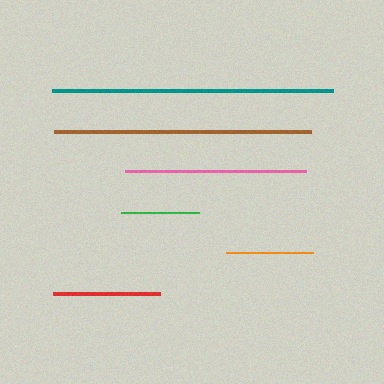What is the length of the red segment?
The red segment is approximately 107 pixels long.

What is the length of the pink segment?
The pink segment is approximately 181 pixels long.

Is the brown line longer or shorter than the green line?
The brown line is longer than the green line.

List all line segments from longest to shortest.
From longest to shortest: teal, brown, pink, red, orange, green.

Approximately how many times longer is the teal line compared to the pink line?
The teal line is approximately 1.6 times the length of the pink line.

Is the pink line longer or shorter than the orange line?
The pink line is longer than the orange line.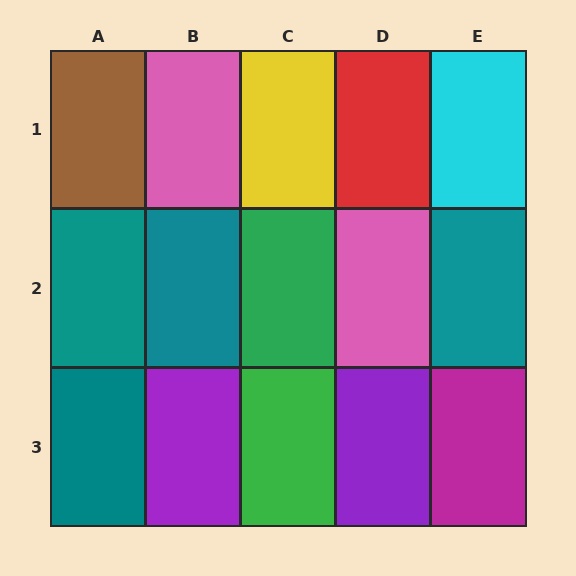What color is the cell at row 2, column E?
Teal.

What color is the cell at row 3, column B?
Purple.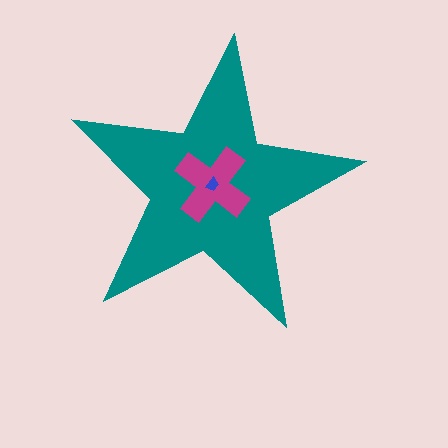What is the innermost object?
The blue trapezoid.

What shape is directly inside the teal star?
The magenta cross.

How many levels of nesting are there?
3.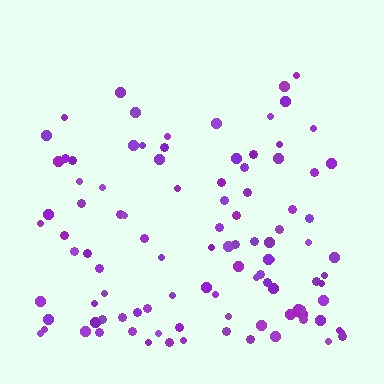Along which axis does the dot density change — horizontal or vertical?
Vertical.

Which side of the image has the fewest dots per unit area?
The top.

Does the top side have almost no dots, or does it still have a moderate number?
Still a moderate number, just noticeably fewer than the bottom.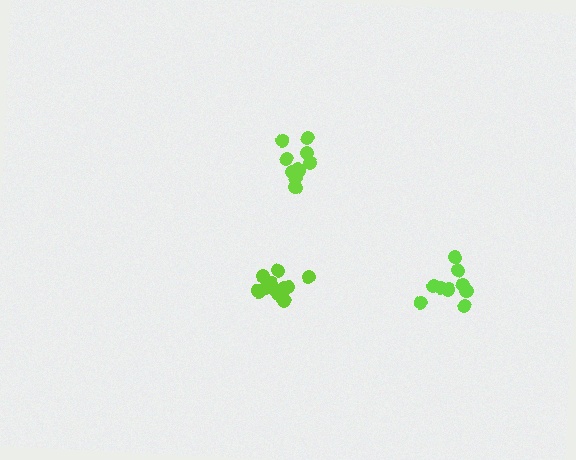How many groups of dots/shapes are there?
There are 3 groups.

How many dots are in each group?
Group 1: 9 dots, Group 2: 14 dots, Group 3: 9 dots (32 total).